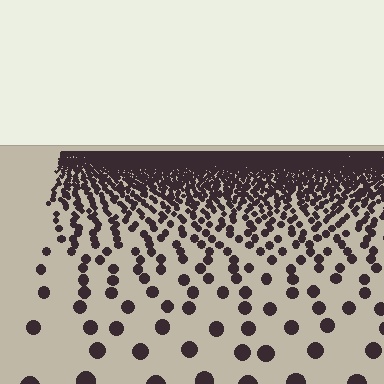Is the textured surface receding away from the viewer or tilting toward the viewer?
The surface is receding away from the viewer. Texture elements get smaller and denser toward the top.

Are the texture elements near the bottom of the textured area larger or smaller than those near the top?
Larger. Near the bottom, elements are closer to the viewer and appear at a bigger on-screen size.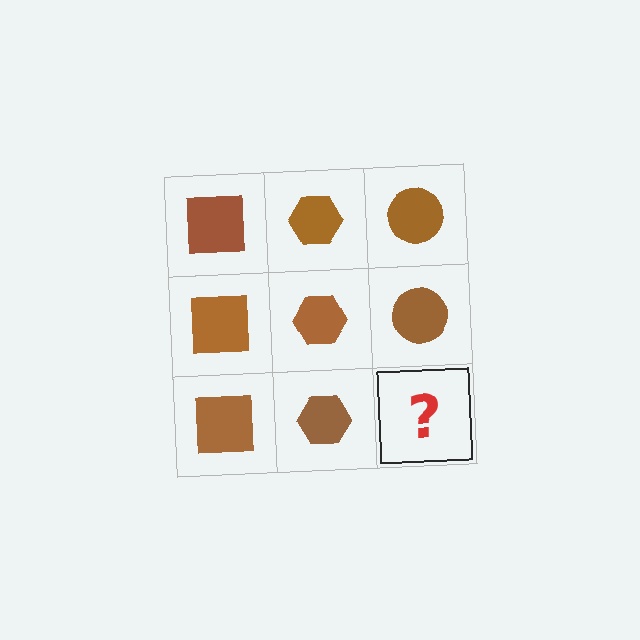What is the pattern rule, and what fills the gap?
The rule is that each column has a consistent shape. The gap should be filled with a brown circle.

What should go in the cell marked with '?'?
The missing cell should contain a brown circle.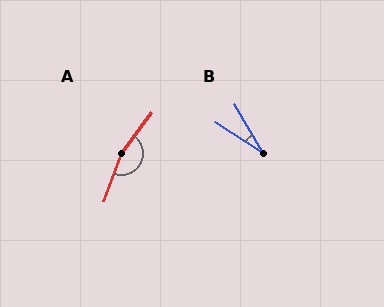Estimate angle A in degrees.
Approximately 163 degrees.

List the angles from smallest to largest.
B (27°), A (163°).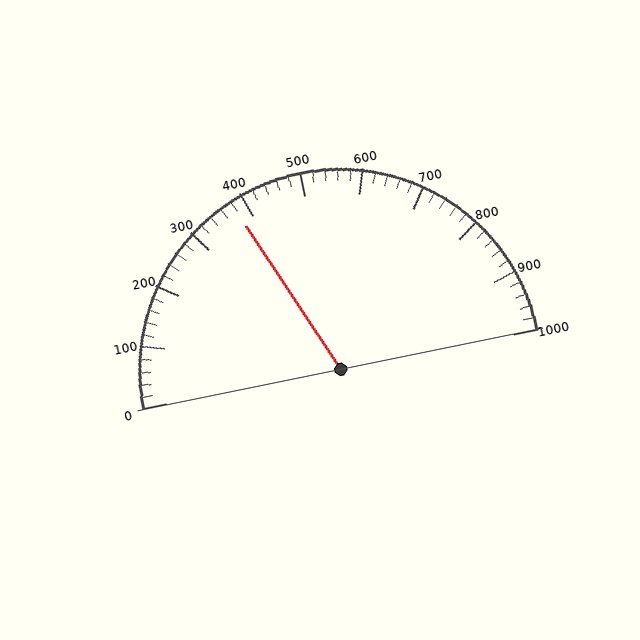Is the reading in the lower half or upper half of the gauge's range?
The reading is in the lower half of the range (0 to 1000).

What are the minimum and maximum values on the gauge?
The gauge ranges from 0 to 1000.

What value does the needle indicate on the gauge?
The needle indicates approximately 380.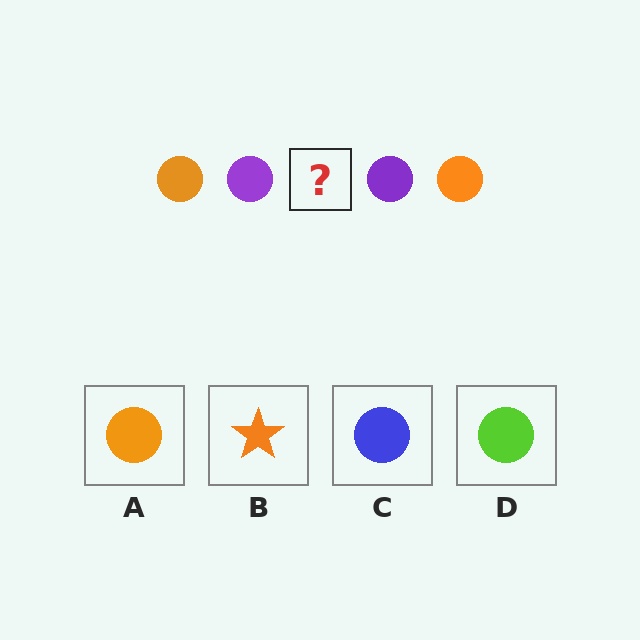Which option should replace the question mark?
Option A.